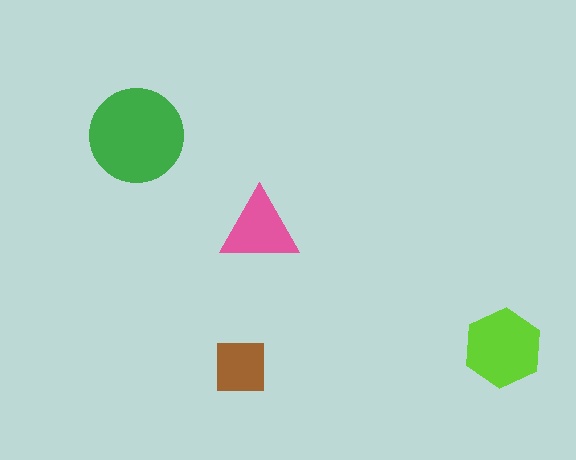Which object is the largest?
The green circle.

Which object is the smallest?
The brown square.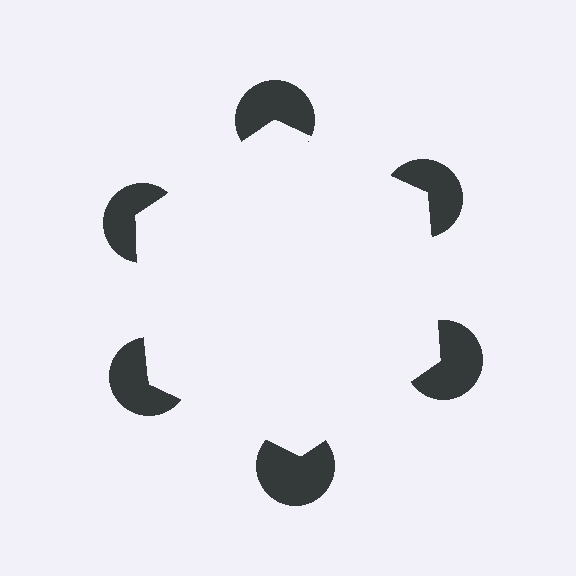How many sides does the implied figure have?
6 sides.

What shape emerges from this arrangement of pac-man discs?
An illusory hexagon — its edges are inferred from the aligned wedge cuts in the pac-man discs, not physically drawn.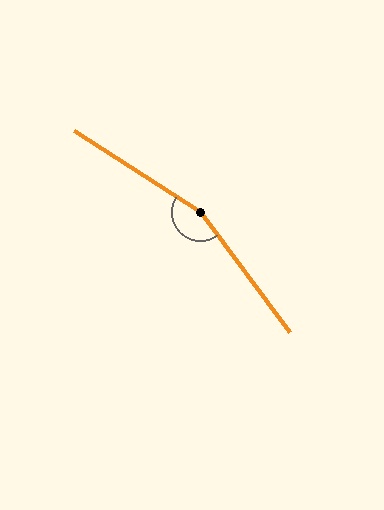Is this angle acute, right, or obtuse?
It is obtuse.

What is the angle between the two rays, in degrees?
Approximately 159 degrees.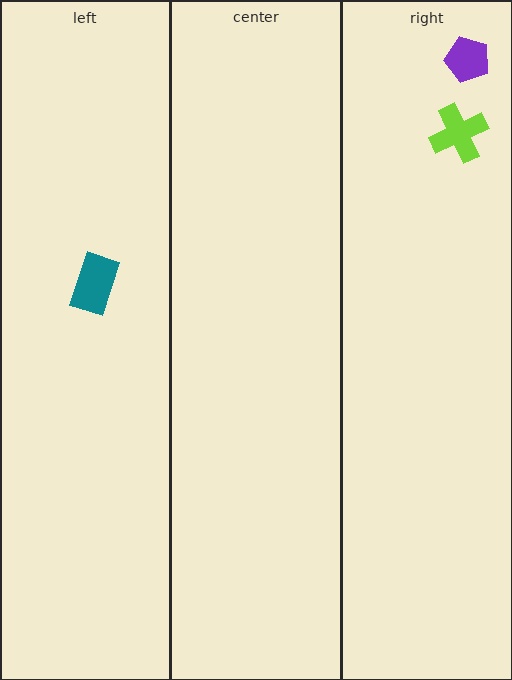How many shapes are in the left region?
1.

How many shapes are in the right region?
2.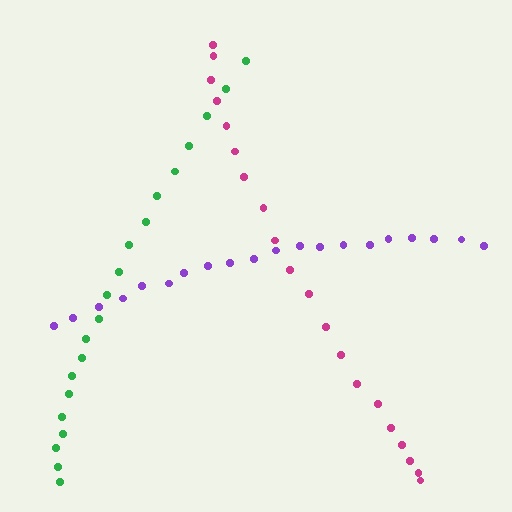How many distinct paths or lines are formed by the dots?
There are 3 distinct paths.